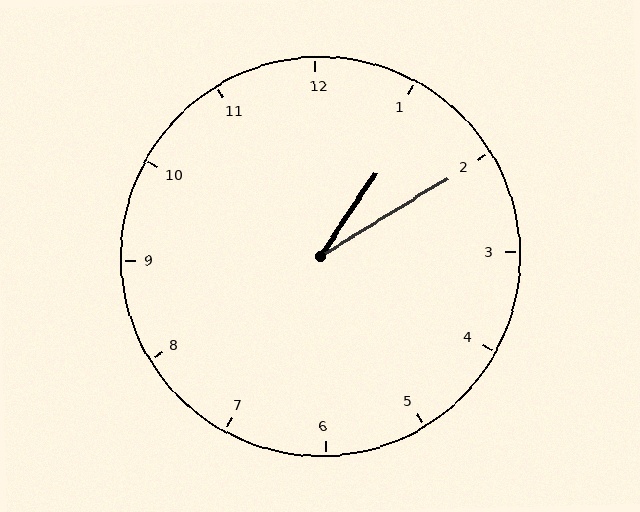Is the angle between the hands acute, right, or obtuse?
It is acute.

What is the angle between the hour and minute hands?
Approximately 25 degrees.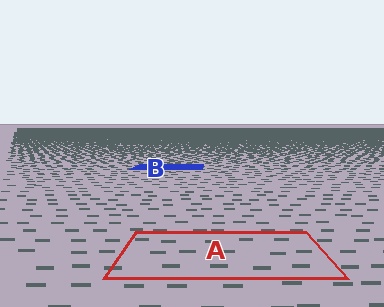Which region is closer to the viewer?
Region A is closer. The texture elements there are larger and more spread out.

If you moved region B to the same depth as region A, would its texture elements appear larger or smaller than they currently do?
They would appear larger. At a closer depth, the same texture elements are projected at a bigger on-screen size.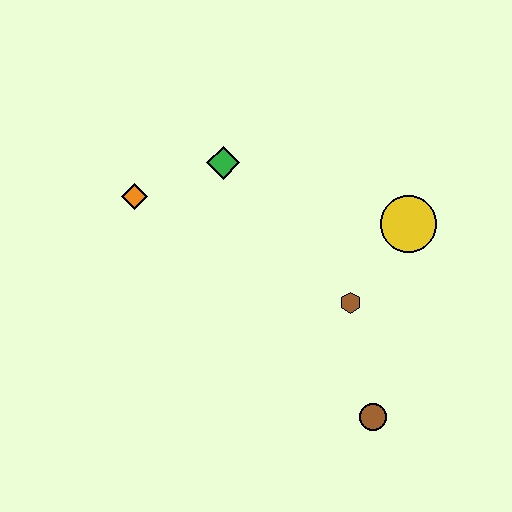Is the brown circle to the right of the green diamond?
Yes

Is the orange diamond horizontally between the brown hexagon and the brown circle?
No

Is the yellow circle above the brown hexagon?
Yes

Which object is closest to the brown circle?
The brown hexagon is closest to the brown circle.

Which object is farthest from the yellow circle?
The orange diamond is farthest from the yellow circle.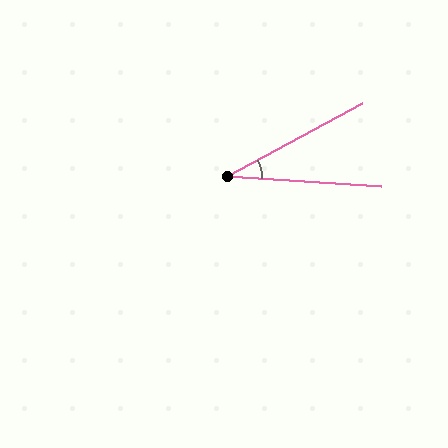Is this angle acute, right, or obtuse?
It is acute.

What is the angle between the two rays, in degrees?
Approximately 32 degrees.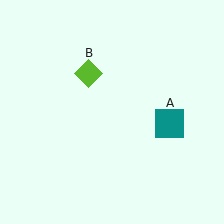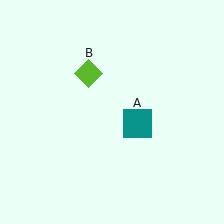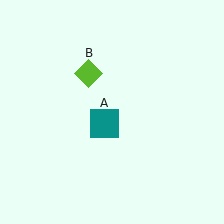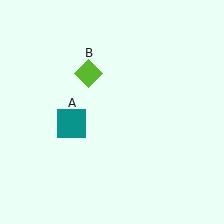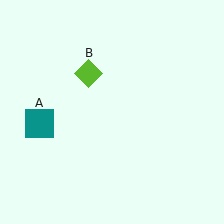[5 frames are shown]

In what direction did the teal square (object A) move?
The teal square (object A) moved left.